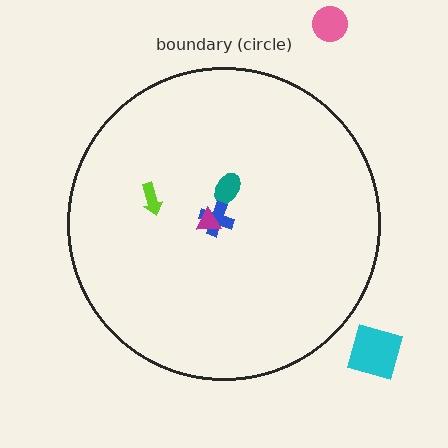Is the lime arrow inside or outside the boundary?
Inside.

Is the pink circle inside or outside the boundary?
Outside.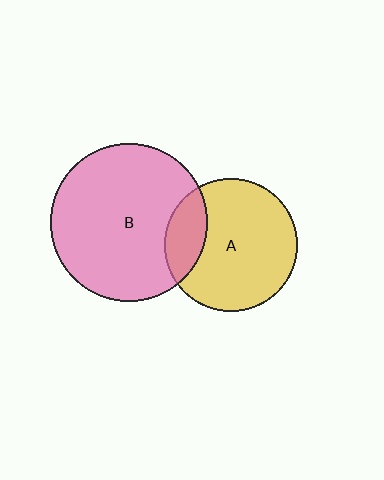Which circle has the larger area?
Circle B (pink).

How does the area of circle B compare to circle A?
Approximately 1.4 times.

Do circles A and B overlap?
Yes.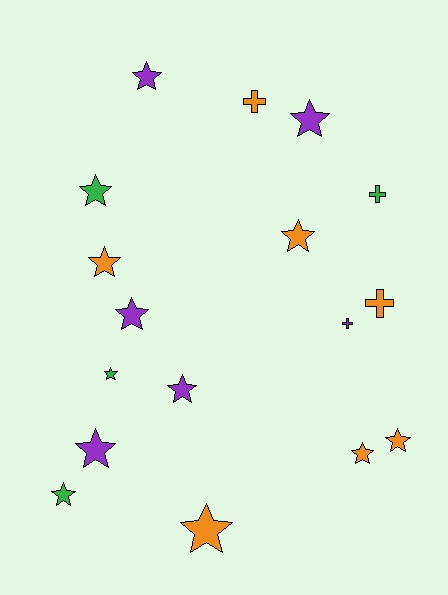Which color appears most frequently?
Orange, with 7 objects.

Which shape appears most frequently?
Star, with 13 objects.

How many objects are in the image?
There are 17 objects.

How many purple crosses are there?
There is 1 purple cross.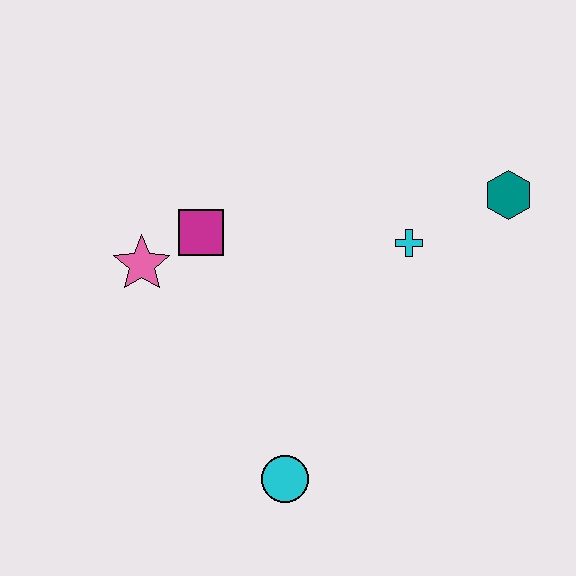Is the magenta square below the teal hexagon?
Yes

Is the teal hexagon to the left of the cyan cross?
No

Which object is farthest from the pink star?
The teal hexagon is farthest from the pink star.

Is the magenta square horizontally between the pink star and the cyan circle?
Yes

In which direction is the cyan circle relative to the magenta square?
The cyan circle is below the magenta square.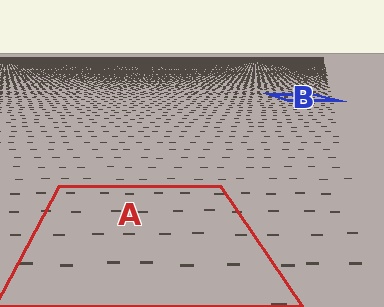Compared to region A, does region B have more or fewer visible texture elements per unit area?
Region B has more texture elements per unit area — they are packed more densely because it is farther away.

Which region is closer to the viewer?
Region A is closer. The texture elements there are larger and more spread out.